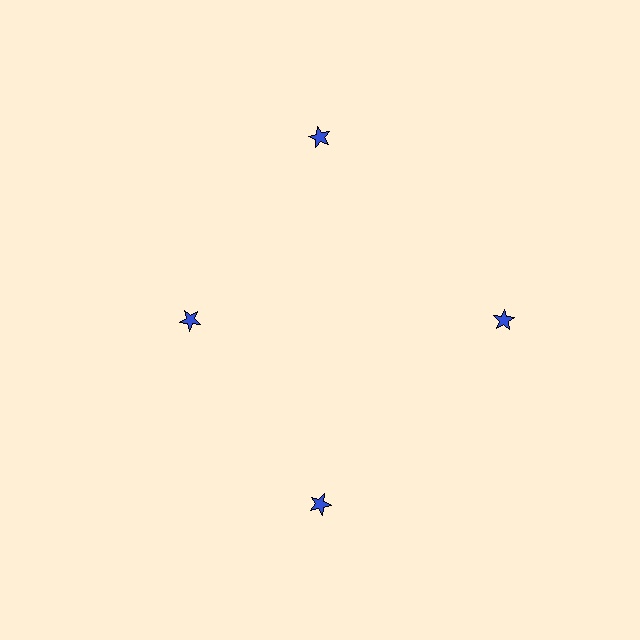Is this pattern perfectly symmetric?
No. The 4 blue stars are arranged in a ring, but one element near the 9 o'clock position is pulled inward toward the center, breaking the 4-fold rotational symmetry.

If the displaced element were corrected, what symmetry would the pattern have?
It would have 4-fold rotational symmetry — the pattern would map onto itself every 90 degrees.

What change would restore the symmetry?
The symmetry would be restored by moving it outward, back onto the ring so that all 4 stars sit at equal angles and equal distance from the center.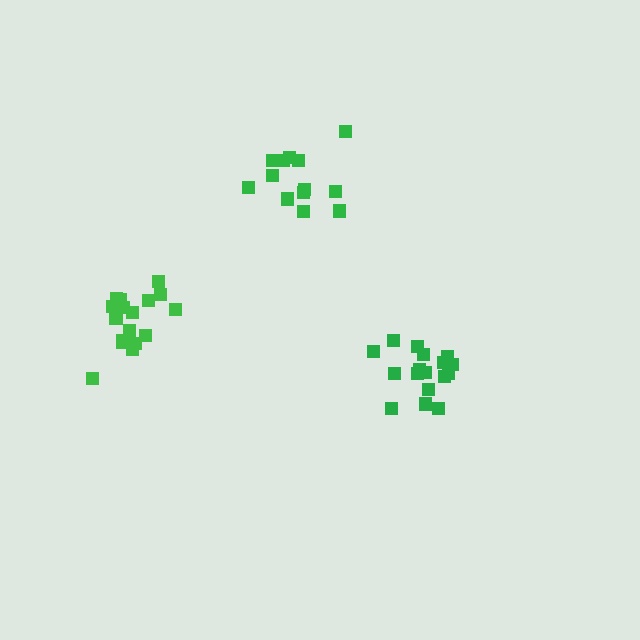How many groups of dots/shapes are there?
There are 3 groups.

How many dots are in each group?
Group 1: 17 dots, Group 2: 13 dots, Group 3: 17 dots (47 total).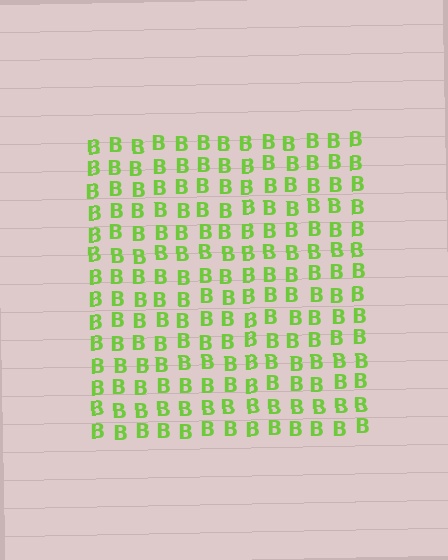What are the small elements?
The small elements are letter B's.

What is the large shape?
The large shape is a square.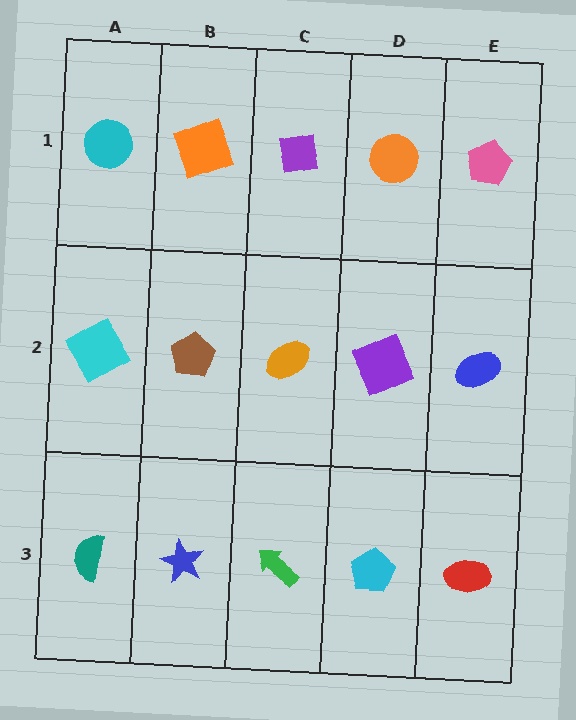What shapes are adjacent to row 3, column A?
A cyan diamond (row 2, column A), a blue star (row 3, column B).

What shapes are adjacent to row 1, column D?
A purple square (row 2, column D), a purple square (row 1, column C), a pink pentagon (row 1, column E).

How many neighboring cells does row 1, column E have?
2.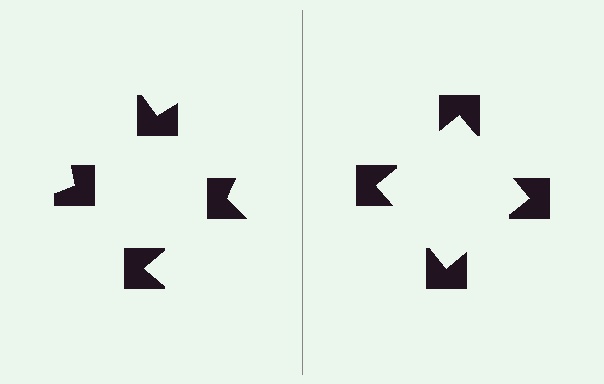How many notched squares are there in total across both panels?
8 — 4 on each side.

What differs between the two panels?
The notched squares are positioned identically on both sides; only the wedge orientations differ. On the right they align to a square; on the left they are misaligned.